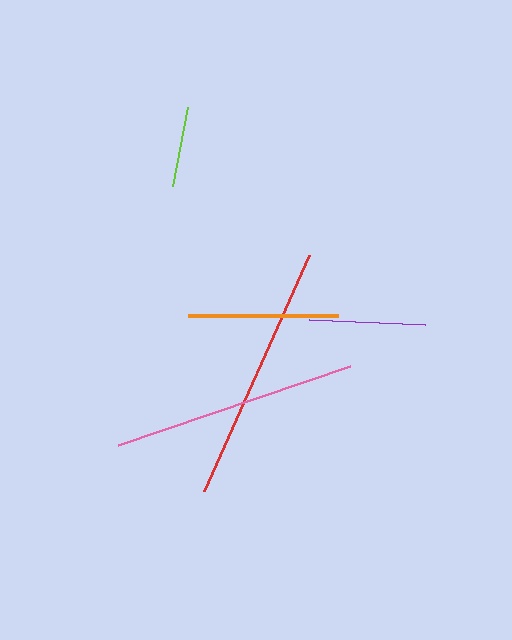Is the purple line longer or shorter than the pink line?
The pink line is longer than the purple line.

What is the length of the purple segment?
The purple segment is approximately 117 pixels long.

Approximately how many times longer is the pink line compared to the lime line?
The pink line is approximately 3.0 times the length of the lime line.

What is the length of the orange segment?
The orange segment is approximately 149 pixels long.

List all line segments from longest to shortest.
From longest to shortest: red, pink, orange, purple, lime.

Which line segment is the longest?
The red line is the longest at approximately 258 pixels.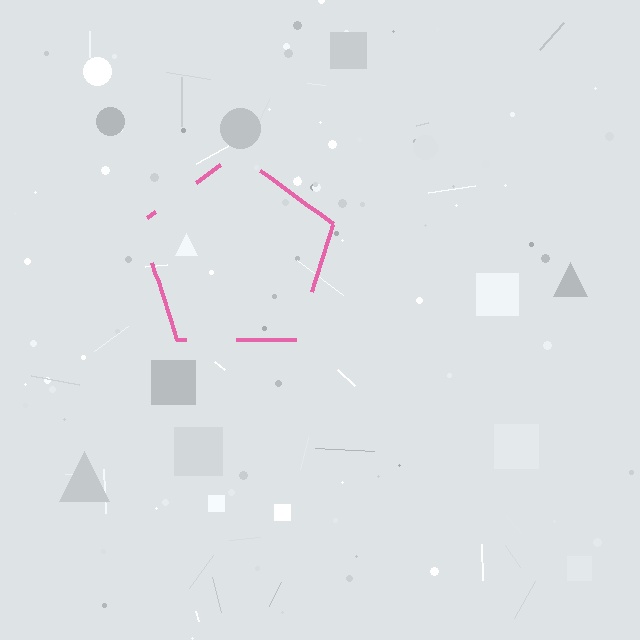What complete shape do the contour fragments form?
The contour fragments form a pentagon.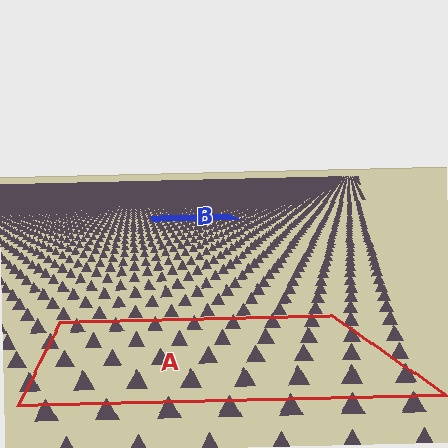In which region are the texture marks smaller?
The texture marks are smaller in region B, because it is farther away.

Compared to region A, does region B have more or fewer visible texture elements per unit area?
Region B has more texture elements per unit area — they are packed more densely because it is farther away.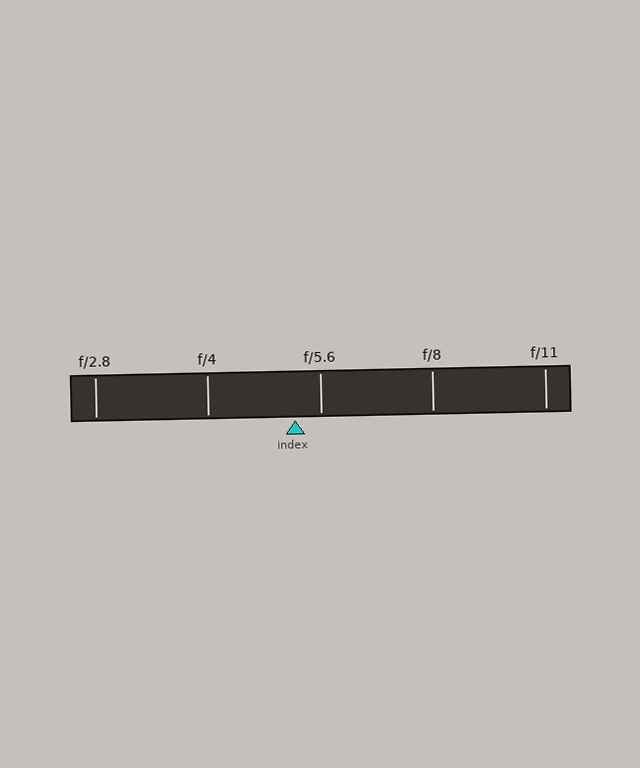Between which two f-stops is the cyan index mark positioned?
The index mark is between f/4 and f/5.6.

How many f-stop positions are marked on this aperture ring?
There are 5 f-stop positions marked.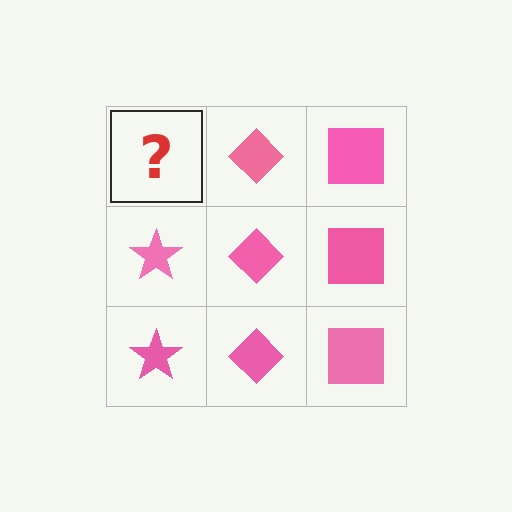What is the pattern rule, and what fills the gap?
The rule is that each column has a consistent shape. The gap should be filled with a pink star.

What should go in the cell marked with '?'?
The missing cell should contain a pink star.